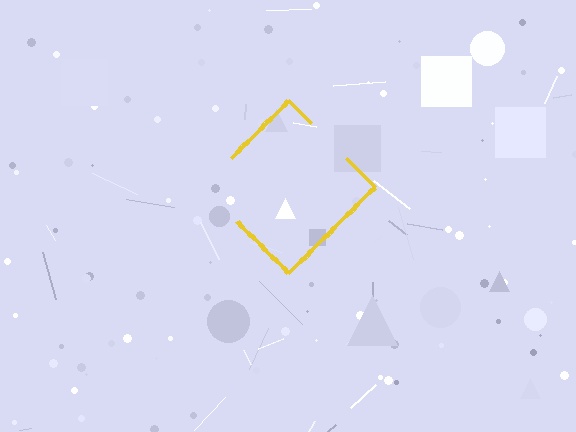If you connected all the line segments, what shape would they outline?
They would outline a diamond.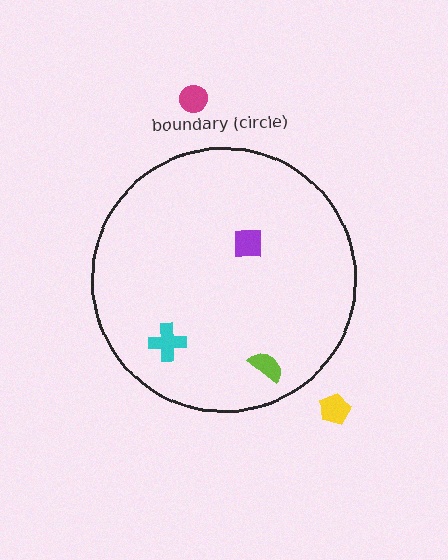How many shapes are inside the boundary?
3 inside, 2 outside.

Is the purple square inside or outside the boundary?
Inside.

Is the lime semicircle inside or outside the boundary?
Inside.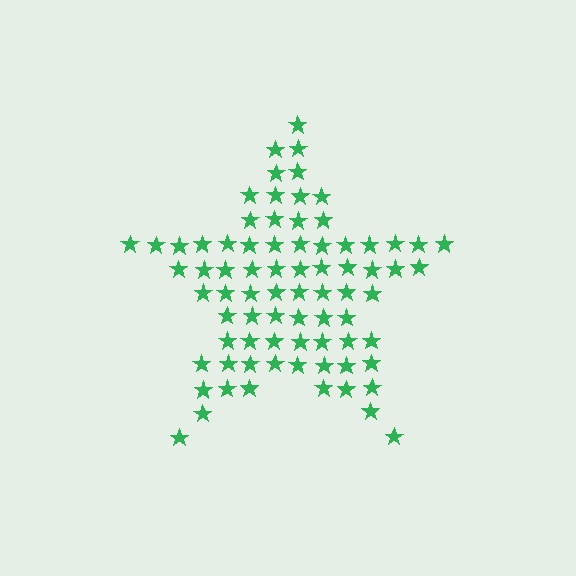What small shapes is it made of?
It is made of small stars.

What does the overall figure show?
The overall figure shows a star.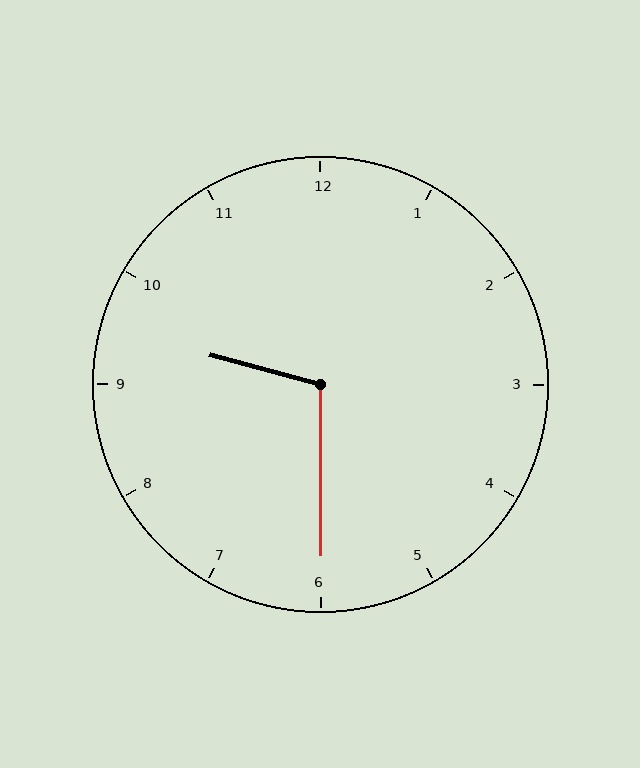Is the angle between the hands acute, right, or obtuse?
It is obtuse.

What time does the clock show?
9:30.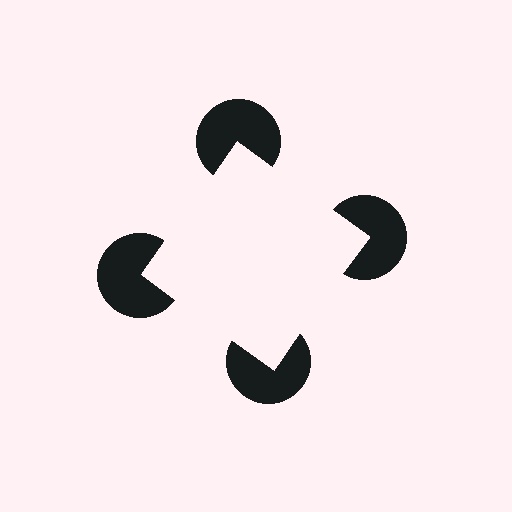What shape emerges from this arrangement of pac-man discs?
An illusory square — its edges are inferred from the aligned wedge cuts in the pac-man discs, not physically drawn.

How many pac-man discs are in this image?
There are 4 — one at each vertex of the illusory square.